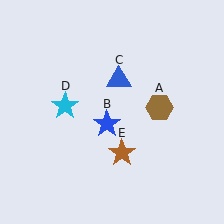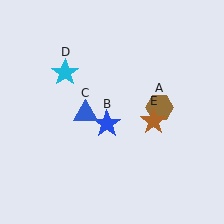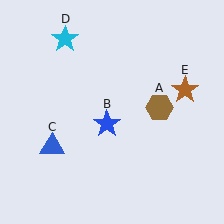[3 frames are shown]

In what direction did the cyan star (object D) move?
The cyan star (object D) moved up.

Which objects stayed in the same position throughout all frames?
Brown hexagon (object A) and blue star (object B) remained stationary.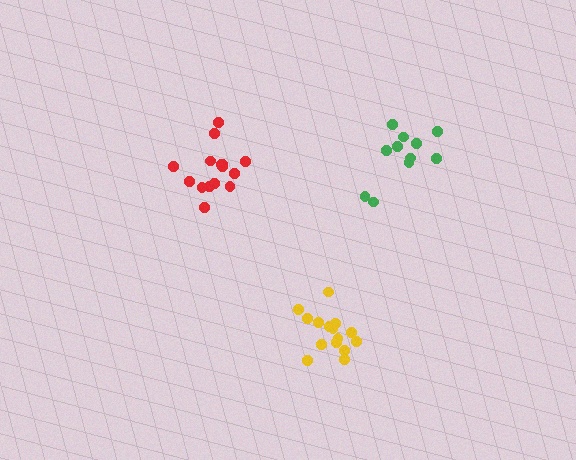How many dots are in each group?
Group 1: 15 dots, Group 2: 11 dots, Group 3: 15 dots (41 total).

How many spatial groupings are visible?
There are 3 spatial groupings.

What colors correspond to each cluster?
The clusters are colored: red, green, yellow.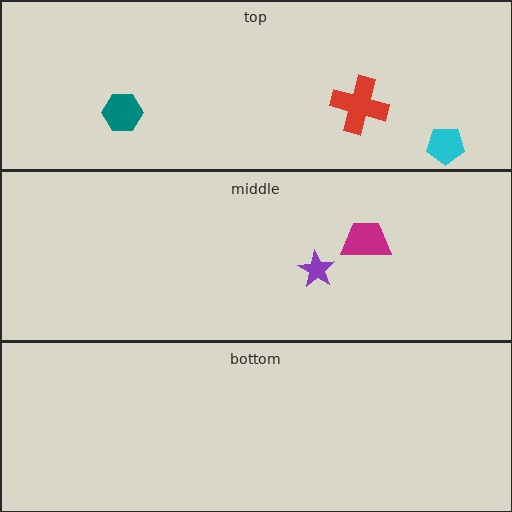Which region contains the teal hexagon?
The top region.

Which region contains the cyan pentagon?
The top region.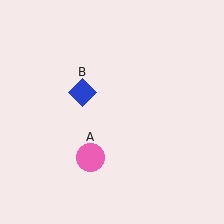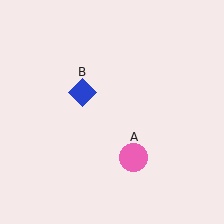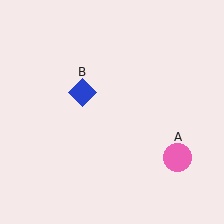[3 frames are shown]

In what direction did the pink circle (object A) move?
The pink circle (object A) moved right.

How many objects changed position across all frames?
1 object changed position: pink circle (object A).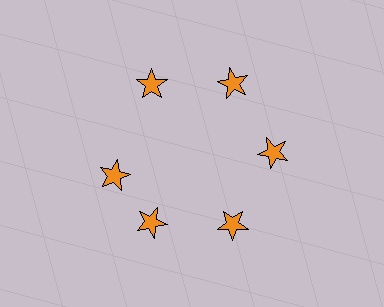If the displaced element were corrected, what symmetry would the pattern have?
It would have 6-fold rotational symmetry — the pattern would map onto itself every 60 degrees.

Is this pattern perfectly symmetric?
No. The 6 orange stars are arranged in a ring, but one element near the 9 o'clock position is rotated out of alignment along the ring, breaking the 6-fold rotational symmetry.